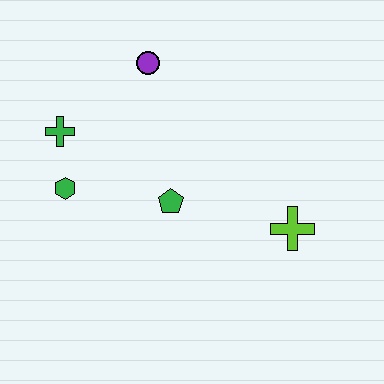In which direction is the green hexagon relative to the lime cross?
The green hexagon is to the left of the lime cross.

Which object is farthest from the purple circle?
The lime cross is farthest from the purple circle.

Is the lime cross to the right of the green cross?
Yes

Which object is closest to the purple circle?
The green cross is closest to the purple circle.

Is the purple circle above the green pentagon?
Yes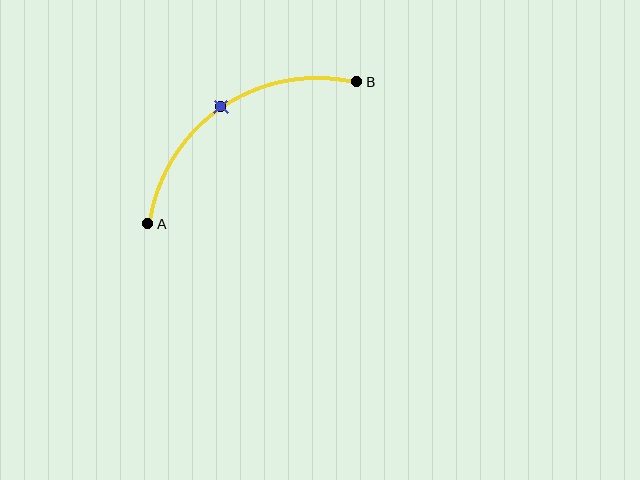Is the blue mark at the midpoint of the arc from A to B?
Yes. The blue mark lies on the arc at equal arc-length from both A and B — it is the arc midpoint.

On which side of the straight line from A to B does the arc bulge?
The arc bulges above and to the left of the straight line connecting A and B.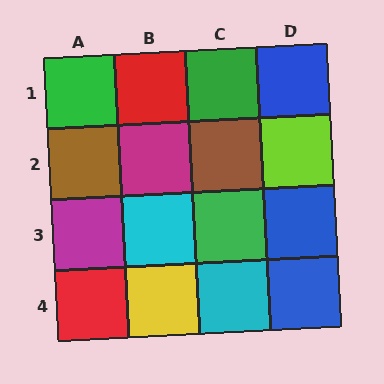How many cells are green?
3 cells are green.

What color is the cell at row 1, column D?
Blue.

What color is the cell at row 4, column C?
Cyan.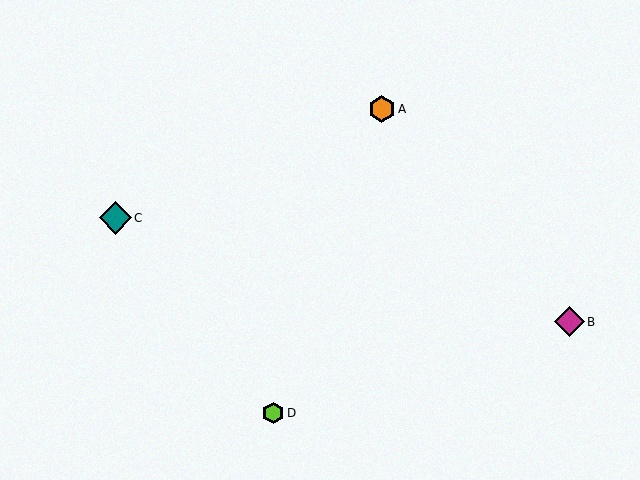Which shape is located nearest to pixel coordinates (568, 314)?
The magenta diamond (labeled B) at (569, 322) is nearest to that location.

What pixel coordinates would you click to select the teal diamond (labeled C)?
Click at (115, 218) to select the teal diamond C.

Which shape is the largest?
The teal diamond (labeled C) is the largest.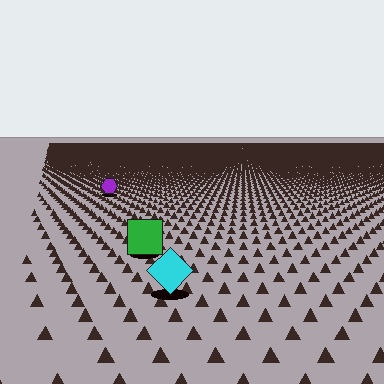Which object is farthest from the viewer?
The purple hexagon is farthest from the viewer. It appears smaller and the ground texture around it is denser.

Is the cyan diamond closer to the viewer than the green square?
Yes. The cyan diamond is closer — you can tell from the texture gradient: the ground texture is coarser near it.